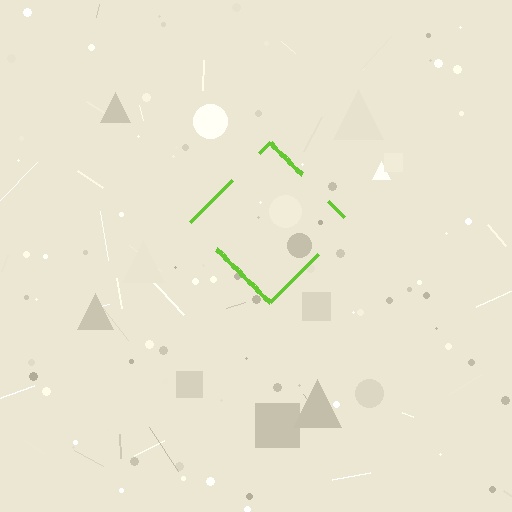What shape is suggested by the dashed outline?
The dashed outline suggests a diamond.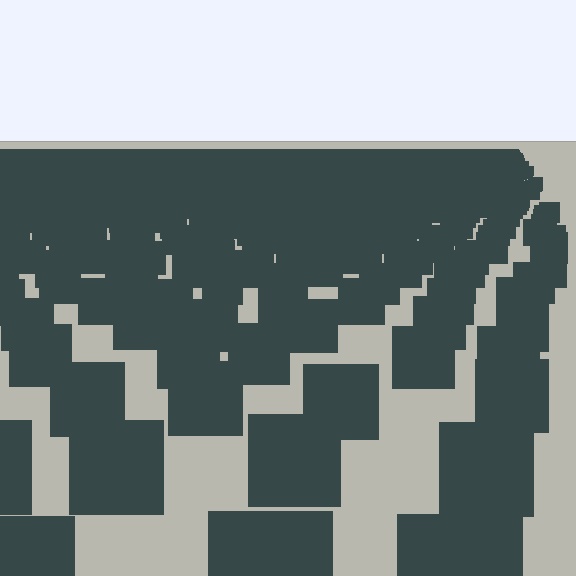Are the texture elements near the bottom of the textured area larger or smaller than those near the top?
Larger. Near the bottom, elements are closer to the viewer and appear at a bigger on-screen size.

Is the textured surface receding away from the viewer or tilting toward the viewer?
The surface is receding away from the viewer. Texture elements get smaller and denser toward the top.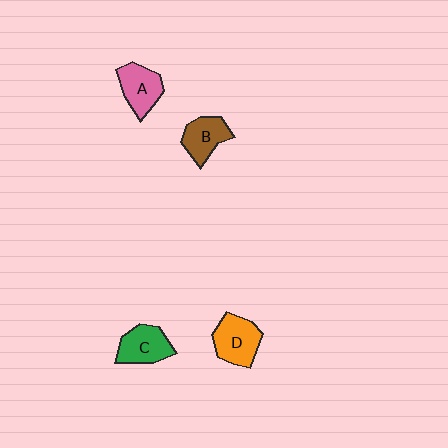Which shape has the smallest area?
Shape B (brown).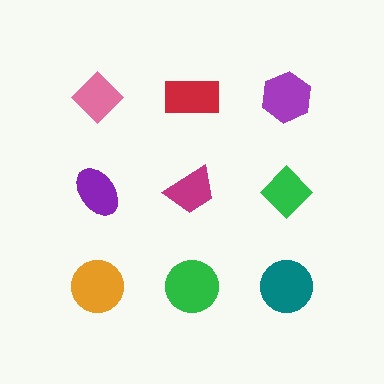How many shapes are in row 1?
3 shapes.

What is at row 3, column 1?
An orange circle.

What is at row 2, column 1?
A purple ellipse.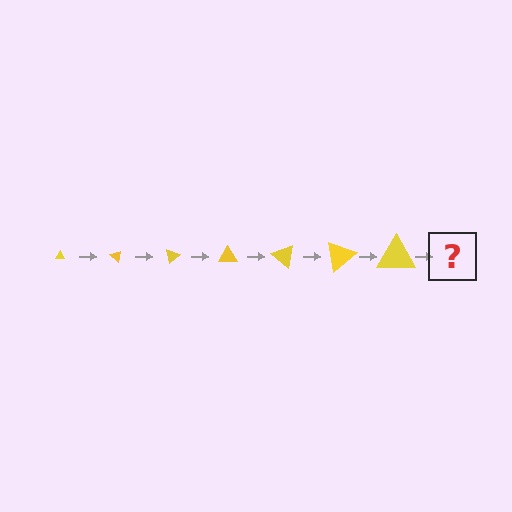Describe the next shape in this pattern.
It should be a triangle, larger than the previous one and rotated 280 degrees from the start.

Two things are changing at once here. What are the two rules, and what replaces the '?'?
The two rules are that the triangle grows larger each step and it rotates 40 degrees each step. The '?' should be a triangle, larger than the previous one and rotated 280 degrees from the start.